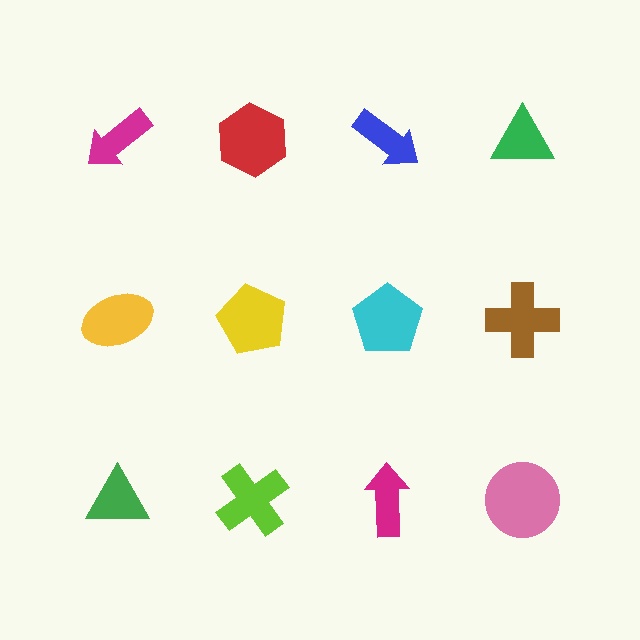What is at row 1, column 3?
A blue arrow.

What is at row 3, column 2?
A lime cross.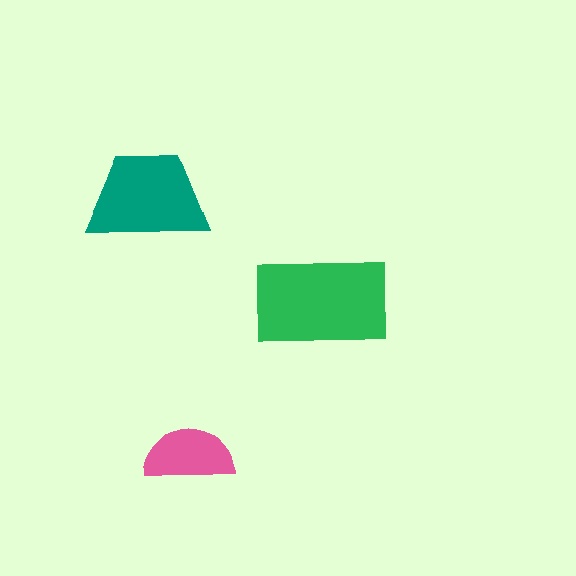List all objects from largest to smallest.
The green rectangle, the teal trapezoid, the pink semicircle.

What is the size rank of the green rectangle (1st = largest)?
1st.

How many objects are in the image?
There are 3 objects in the image.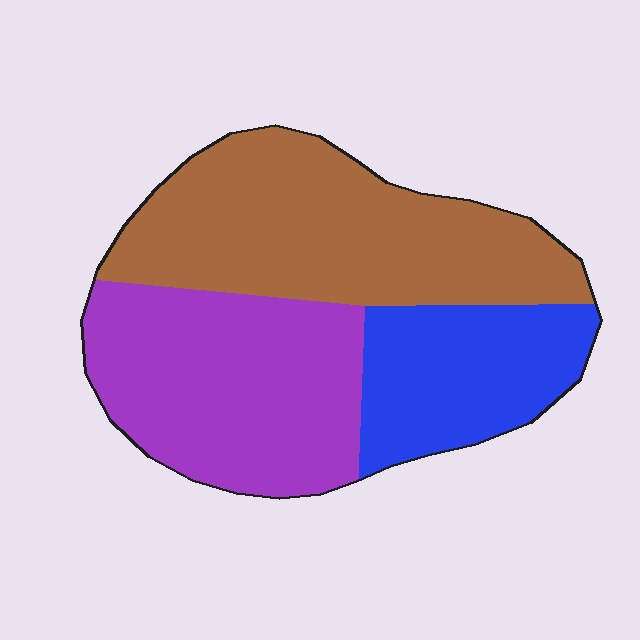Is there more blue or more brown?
Brown.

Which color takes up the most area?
Brown, at roughly 40%.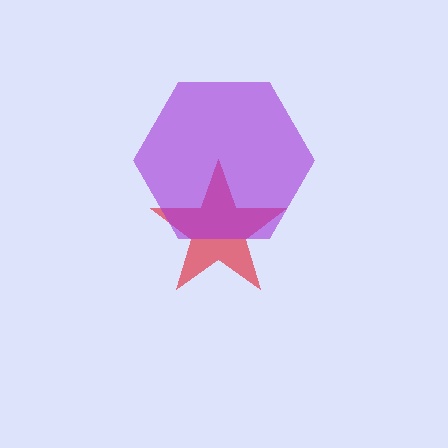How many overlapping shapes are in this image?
There are 2 overlapping shapes in the image.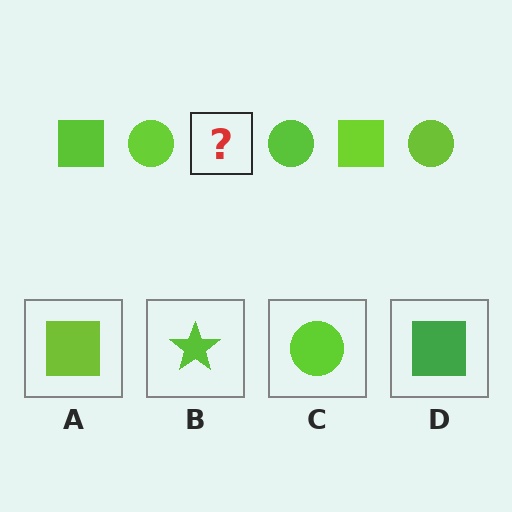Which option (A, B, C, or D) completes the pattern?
A.